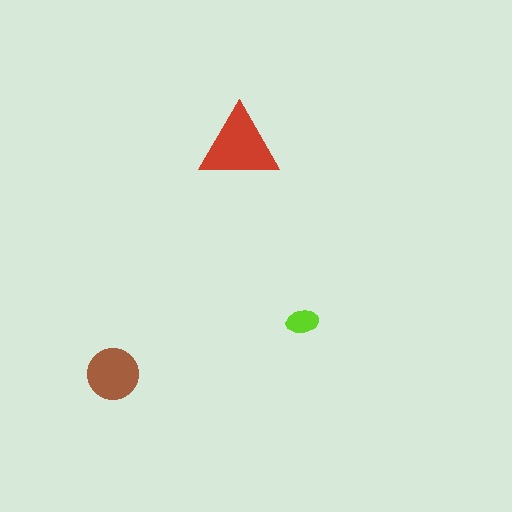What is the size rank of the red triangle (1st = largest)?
1st.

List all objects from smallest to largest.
The lime ellipse, the brown circle, the red triangle.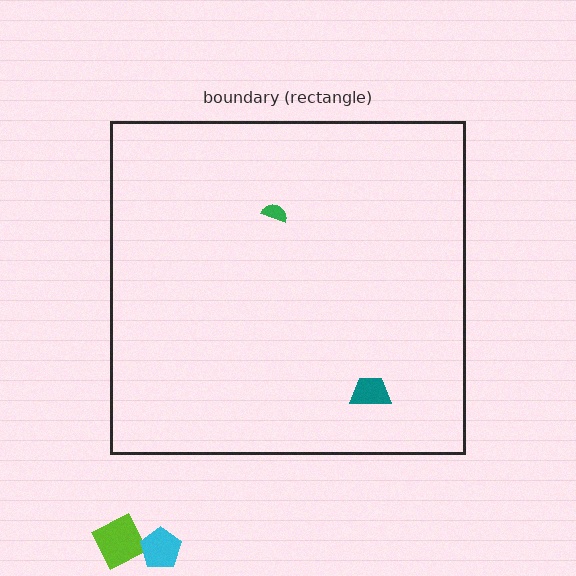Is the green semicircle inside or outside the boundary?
Inside.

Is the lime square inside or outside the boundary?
Outside.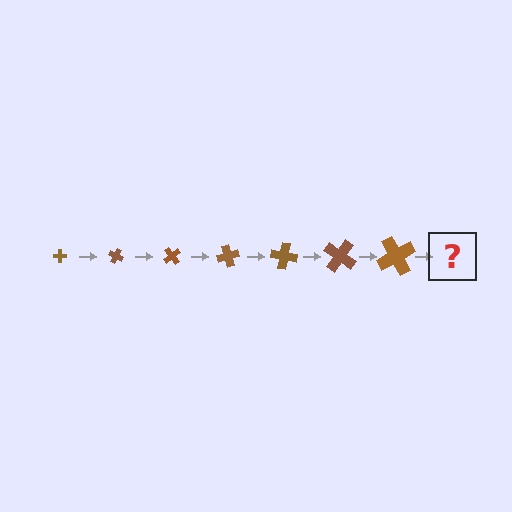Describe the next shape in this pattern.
It should be a cross, larger than the previous one and rotated 175 degrees from the start.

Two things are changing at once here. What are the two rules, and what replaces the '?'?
The two rules are that the cross grows larger each step and it rotates 25 degrees each step. The '?' should be a cross, larger than the previous one and rotated 175 degrees from the start.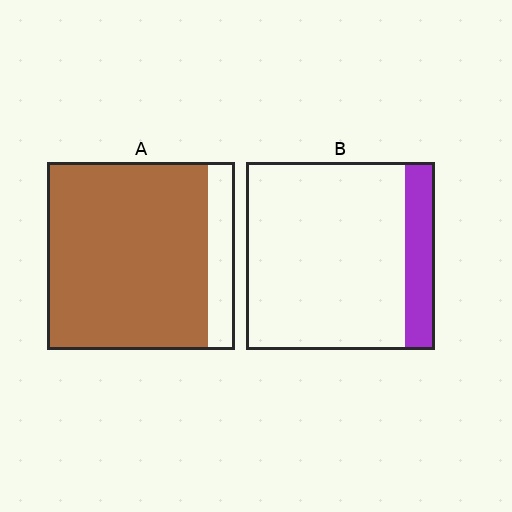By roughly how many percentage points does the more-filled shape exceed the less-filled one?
By roughly 70 percentage points (A over B).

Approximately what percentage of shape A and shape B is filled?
A is approximately 85% and B is approximately 15%.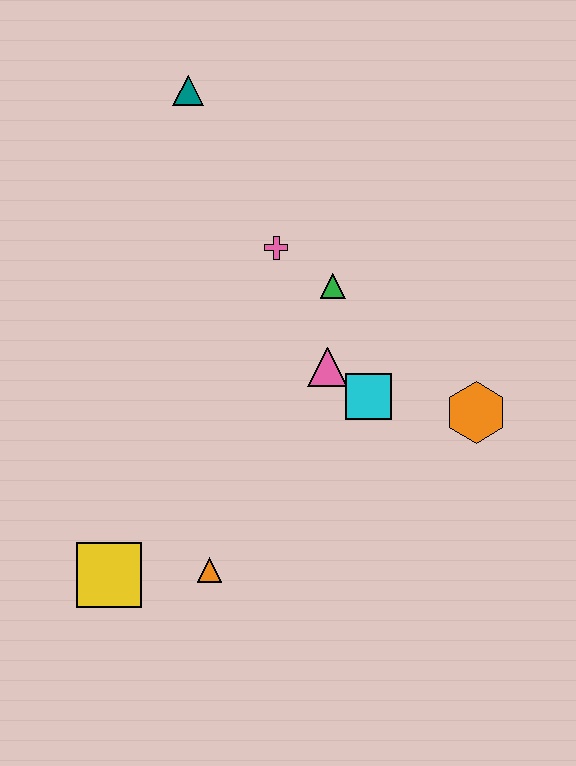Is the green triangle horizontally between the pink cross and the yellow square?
No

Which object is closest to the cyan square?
The pink triangle is closest to the cyan square.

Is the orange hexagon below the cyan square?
Yes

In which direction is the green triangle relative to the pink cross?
The green triangle is to the right of the pink cross.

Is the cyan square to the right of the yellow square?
Yes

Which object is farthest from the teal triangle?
The yellow square is farthest from the teal triangle.